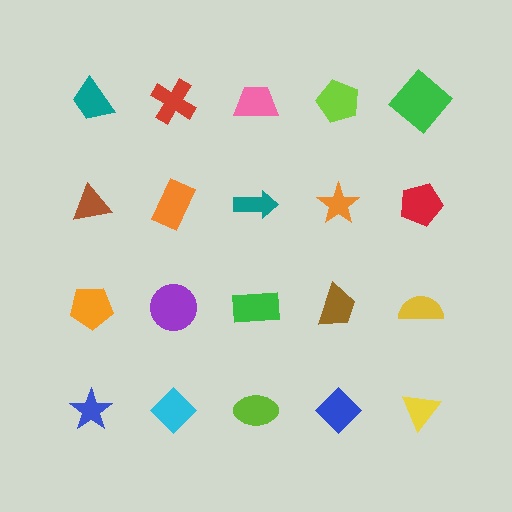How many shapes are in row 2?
5 shapes.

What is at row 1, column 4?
A lime pentagon.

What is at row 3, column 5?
A yellow semicircle.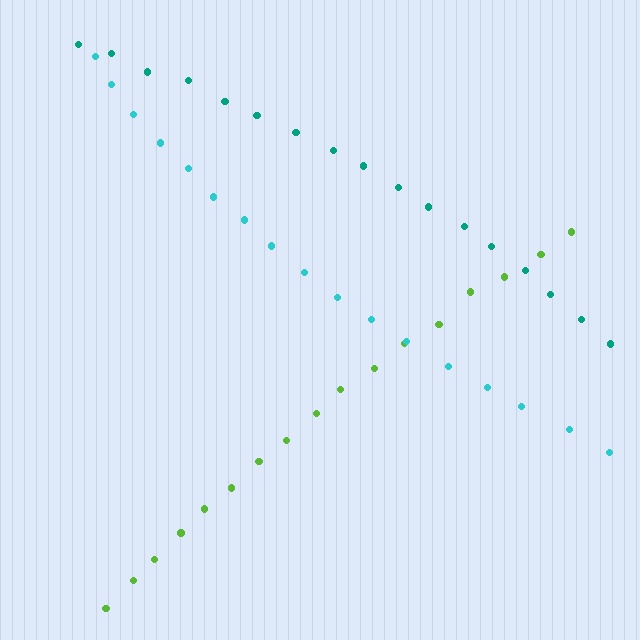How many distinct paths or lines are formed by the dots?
There are 3 distinct paths.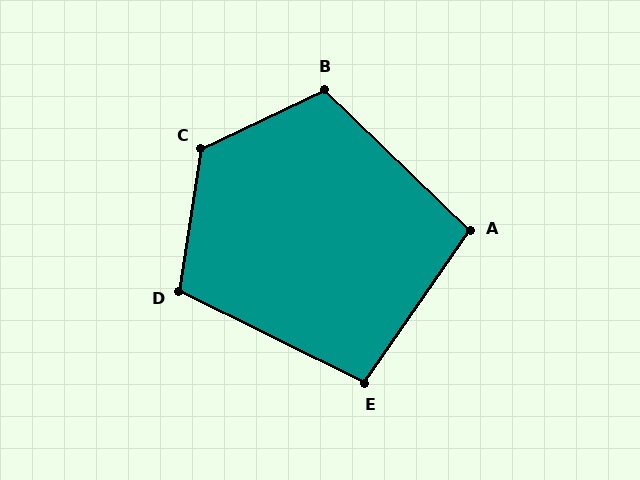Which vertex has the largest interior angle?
C, at approximately 124 degrees.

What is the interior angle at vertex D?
Approximately 108 degrees (obtuse).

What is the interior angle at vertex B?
Approximately 110 degrees (obtuse).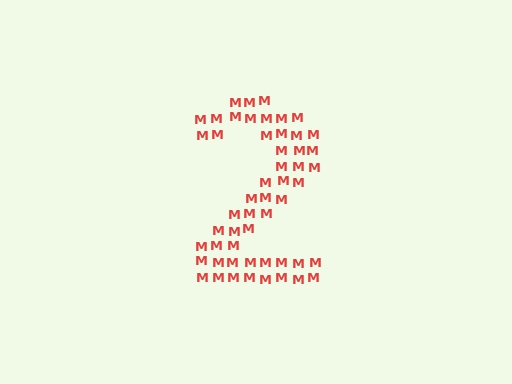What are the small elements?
The small elements are letter M's.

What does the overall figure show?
The overall figure shows the digit 2.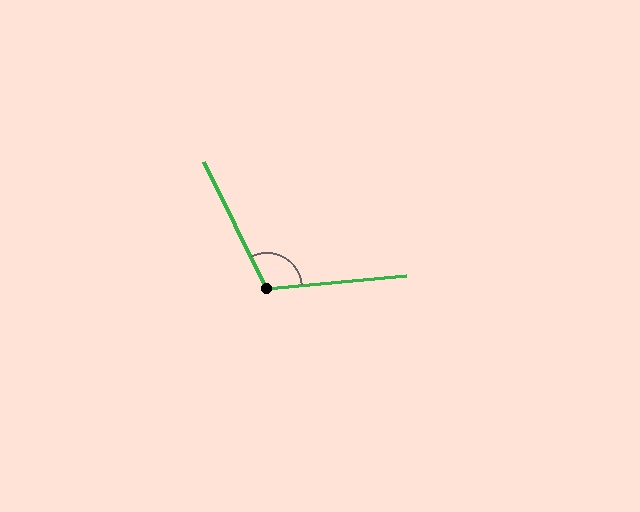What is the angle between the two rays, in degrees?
Approximately 111 degrees.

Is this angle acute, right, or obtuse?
It is obtuse.